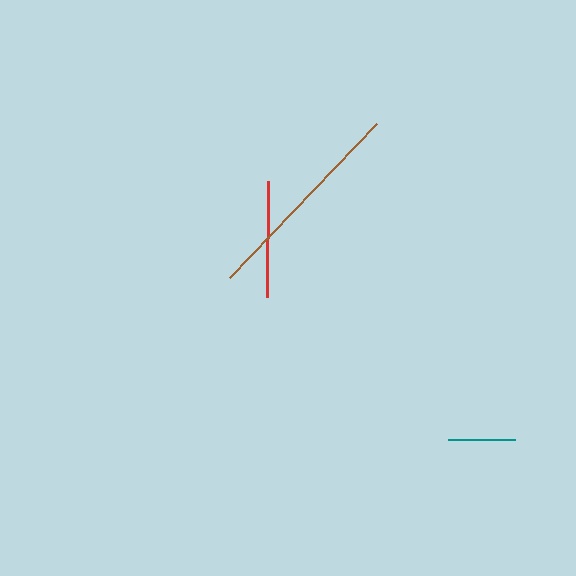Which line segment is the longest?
The brown line is the longest at approximately 213 pixels.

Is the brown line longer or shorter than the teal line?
The brown line is longer than the teal line.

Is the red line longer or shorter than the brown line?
The brown line is longer than the red line.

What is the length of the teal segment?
The teal segment is approximately 67 pixels long.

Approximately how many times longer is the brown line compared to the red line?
The brown line is approximately 1.8 times the length of the red line.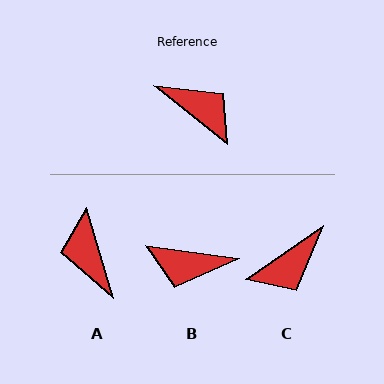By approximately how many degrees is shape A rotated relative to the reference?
Approximately 146 degrees counter-clockwise.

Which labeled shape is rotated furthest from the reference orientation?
B, about 149 degrees away.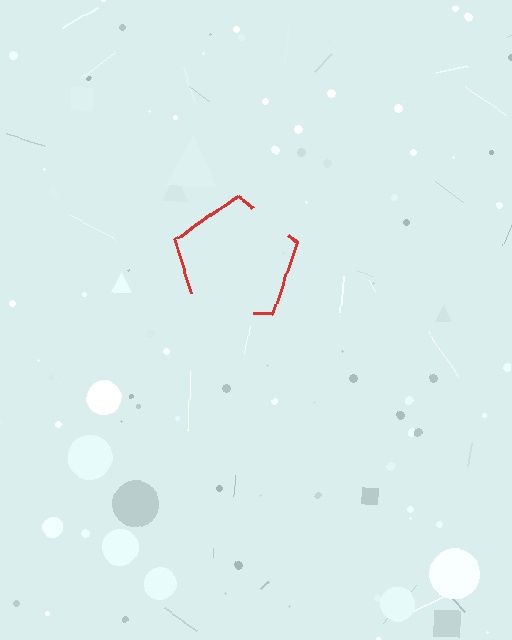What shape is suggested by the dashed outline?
The dashed outline suggests a pentagon.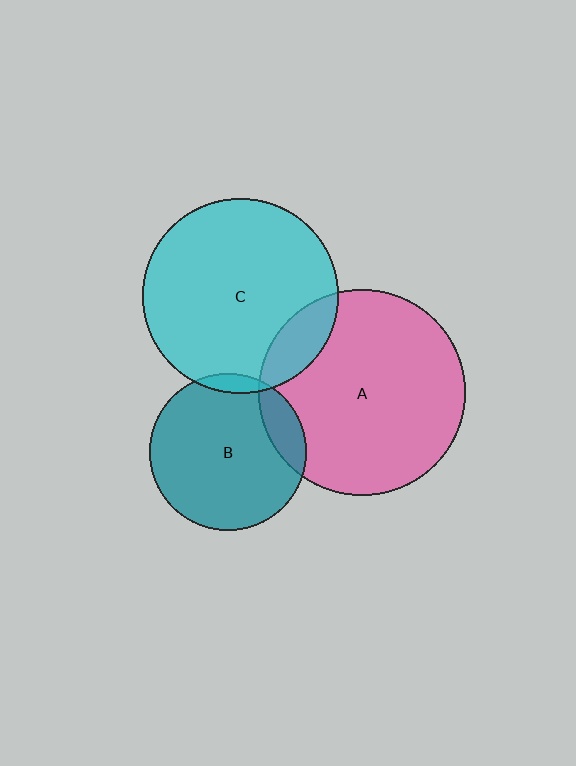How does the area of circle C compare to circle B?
Approximately 1.5 times.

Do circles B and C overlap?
Yes.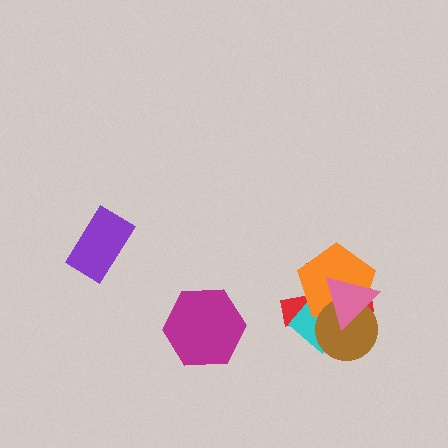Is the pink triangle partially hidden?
No, no other shape covers it.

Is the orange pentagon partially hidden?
Yes, it is partially covered by another shape.